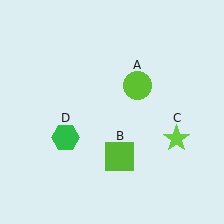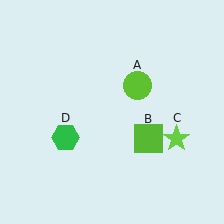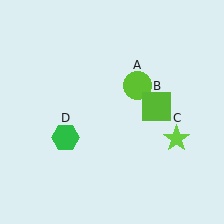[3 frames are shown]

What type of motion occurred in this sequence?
The lime square (object B) rotated counterclockwise around the center of the scene.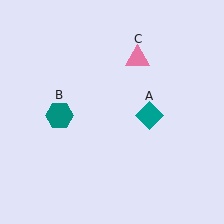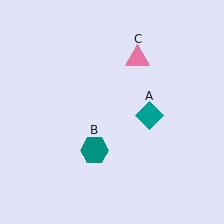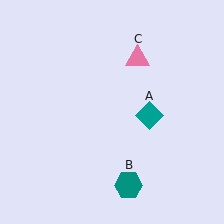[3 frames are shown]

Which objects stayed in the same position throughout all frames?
Teal diamond (object A) and pink triangle (object C) remained stationary.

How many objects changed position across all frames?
1 object changed position: teal hexagon (object B).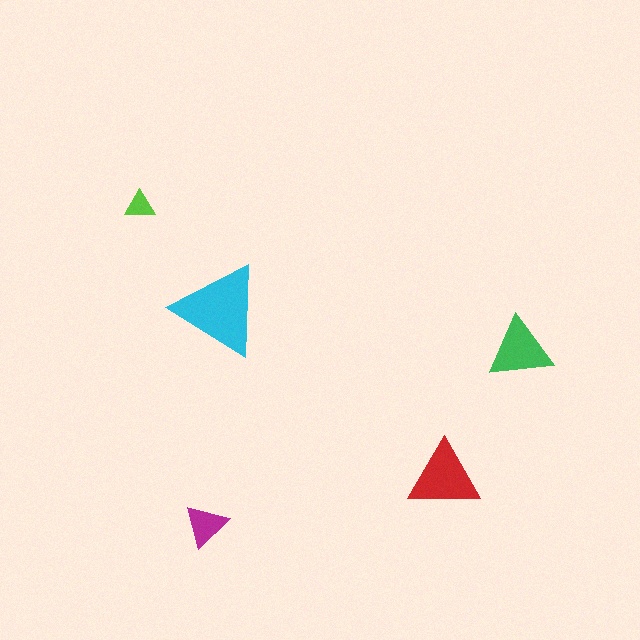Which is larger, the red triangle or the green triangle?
The red one.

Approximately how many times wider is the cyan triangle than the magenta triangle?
About 2 times wider.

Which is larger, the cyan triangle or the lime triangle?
The cyan one.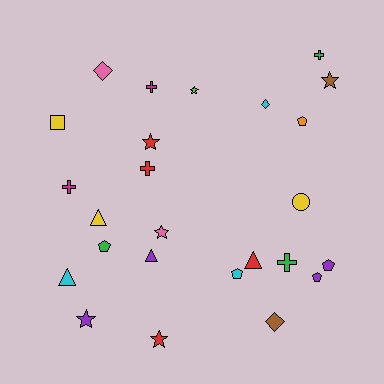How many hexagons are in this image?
There are no hexagons.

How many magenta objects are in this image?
There are 2 magenta objects.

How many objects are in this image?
There are 25 objects.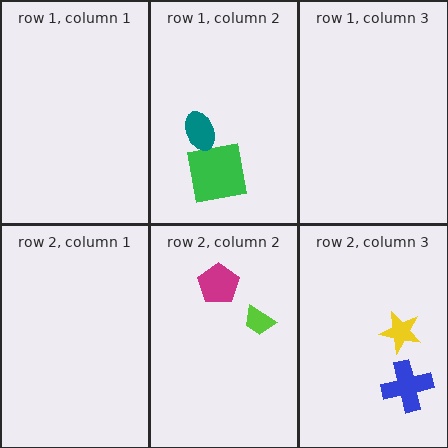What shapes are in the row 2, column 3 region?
The blue cross, the yellow star.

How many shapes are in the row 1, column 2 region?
2.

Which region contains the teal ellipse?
The row 1, column 2 region.